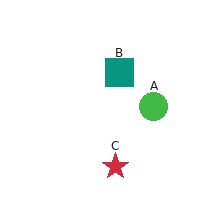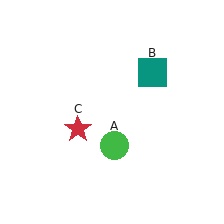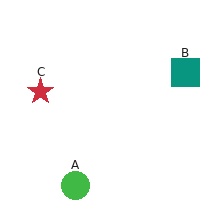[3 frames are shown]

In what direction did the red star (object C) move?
The red star (object C) moved up and to the left.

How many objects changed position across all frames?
3 objects changed position: green circle (object A), teal square (object B), red star (object C).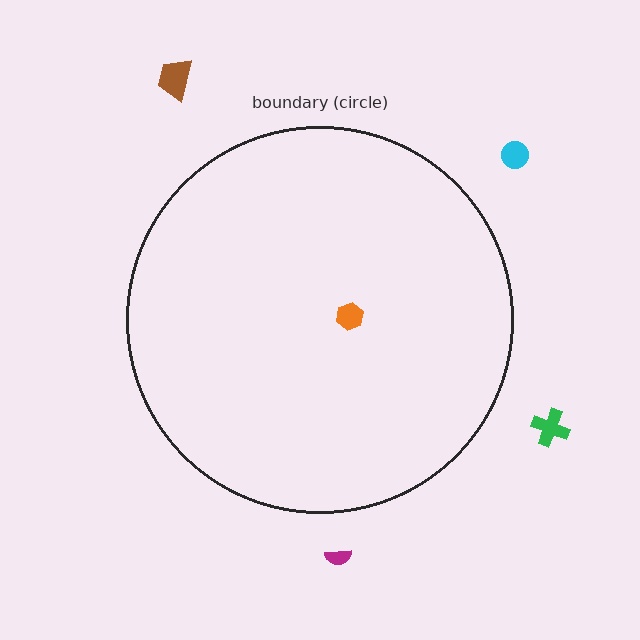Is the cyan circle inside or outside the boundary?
Outside.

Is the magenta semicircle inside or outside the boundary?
Outside.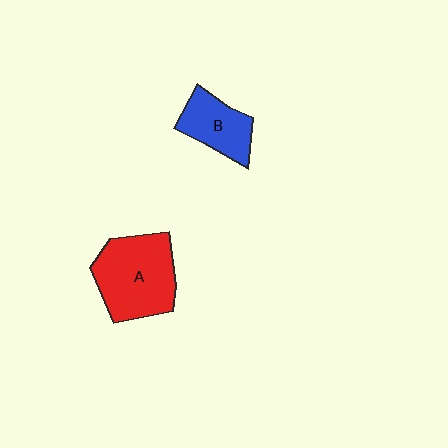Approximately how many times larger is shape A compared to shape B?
Approximately 1.7 times.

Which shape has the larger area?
Shape A (red).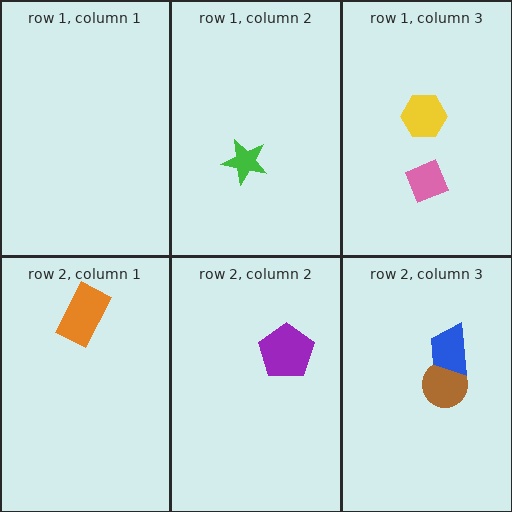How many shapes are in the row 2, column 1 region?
1.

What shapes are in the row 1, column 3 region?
The pink diamond, the yellow hexagon.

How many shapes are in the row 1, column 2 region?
1.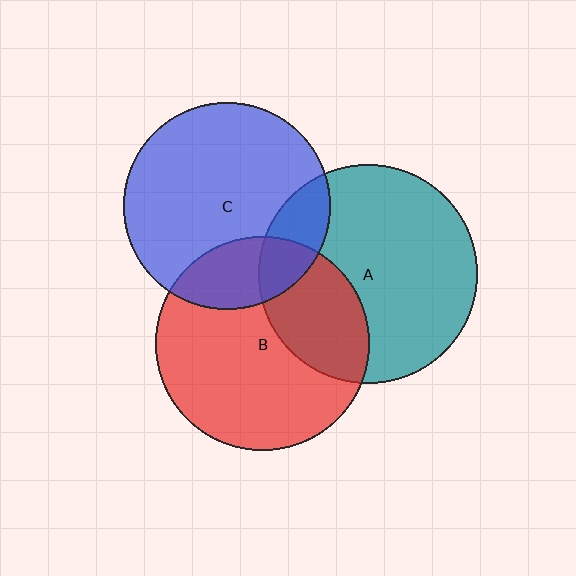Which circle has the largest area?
Circle A (teal).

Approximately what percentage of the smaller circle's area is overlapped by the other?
Approximately 20%.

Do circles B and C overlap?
Yes.